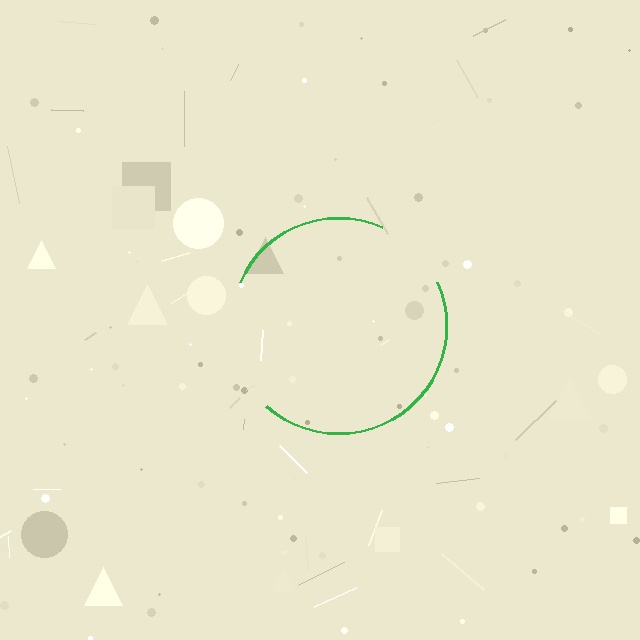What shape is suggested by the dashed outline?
The dashed outline suggests a circle.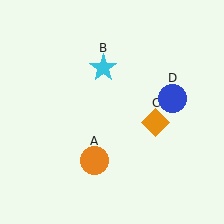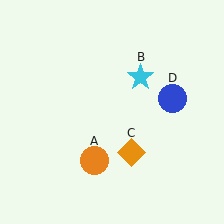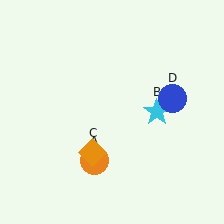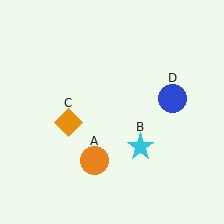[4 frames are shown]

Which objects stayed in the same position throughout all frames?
Orange circle (object A) and blue circle (object D) remained stationary.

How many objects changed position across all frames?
2 objects changed position: cyan star (object B), orange diamond (object C).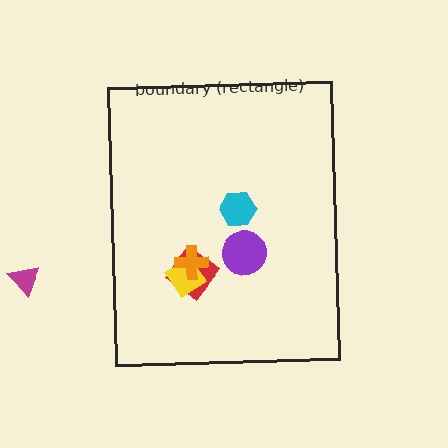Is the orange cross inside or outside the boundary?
Inside.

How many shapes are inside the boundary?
5 inside, 1 outside.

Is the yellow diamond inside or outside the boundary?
Inside.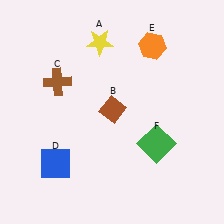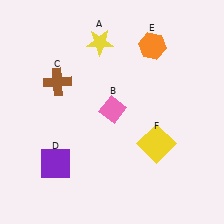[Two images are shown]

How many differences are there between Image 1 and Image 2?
There are 3 differences between the two images.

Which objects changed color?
B changed from brown to pink. D changed from blue to purple. F changed from green to yellow.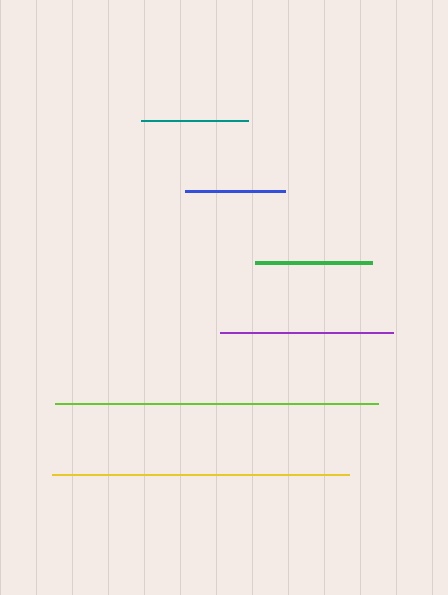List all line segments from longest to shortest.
From longest to shortest: lime, yellow, purple, green, teal, blue.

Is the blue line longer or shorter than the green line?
The green line is longer than the blue line.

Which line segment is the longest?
The lime line is the longest at approximately 323 pixels.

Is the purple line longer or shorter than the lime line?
The lime line is longer than the purple line.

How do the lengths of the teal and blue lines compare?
The teal and blue lines are approximately the same length.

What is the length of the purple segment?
The purple segment is approximately 174 pixels long.